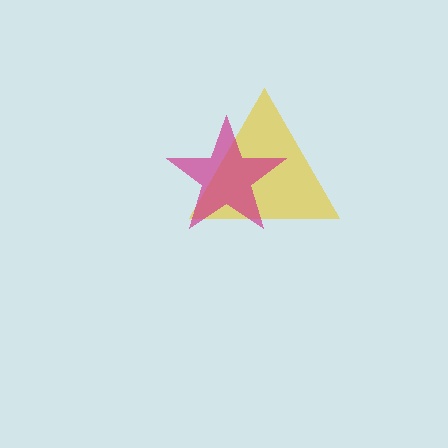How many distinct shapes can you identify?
There are 2 distinct shapes: a yellow triangle, a magenta star.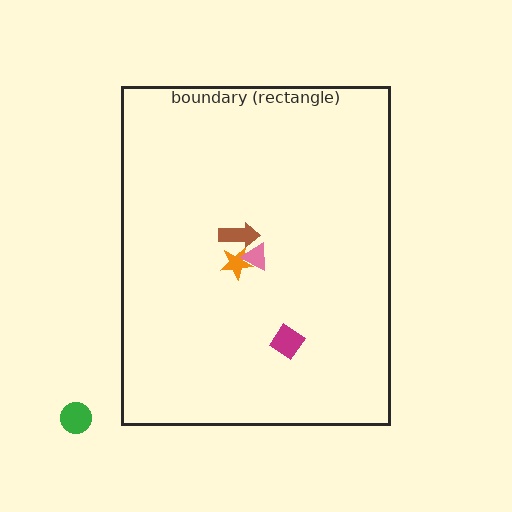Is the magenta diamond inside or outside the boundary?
Inside.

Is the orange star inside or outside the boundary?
Inside.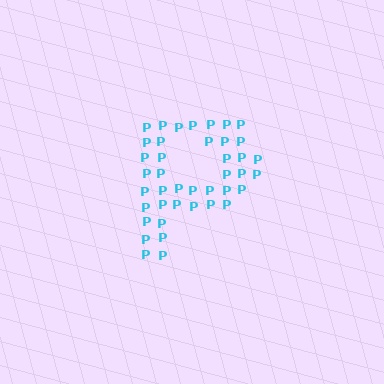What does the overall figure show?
The overall figure shows the letter P.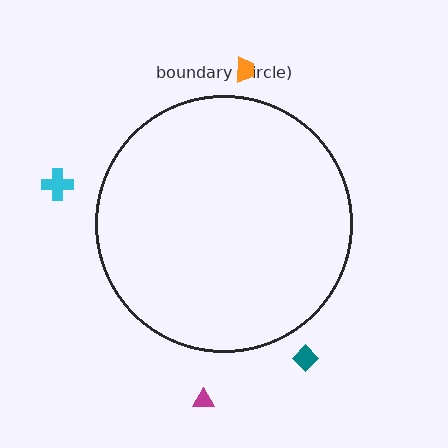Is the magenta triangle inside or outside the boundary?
Outside.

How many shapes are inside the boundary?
0 inside, 4 outside.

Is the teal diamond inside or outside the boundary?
Outside.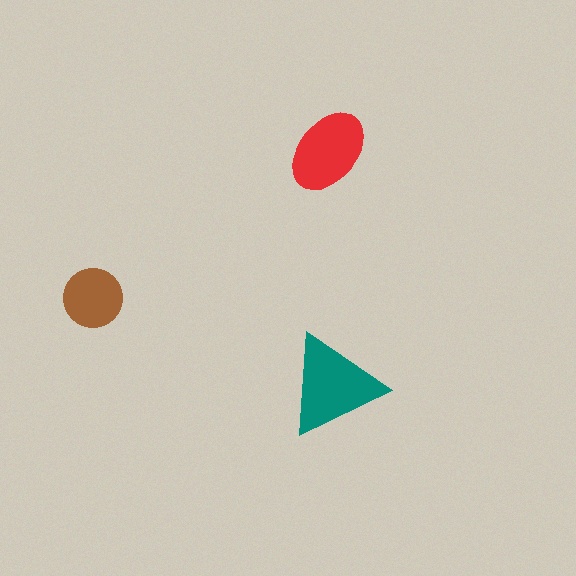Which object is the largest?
The teal triangle.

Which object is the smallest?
The brown circle.